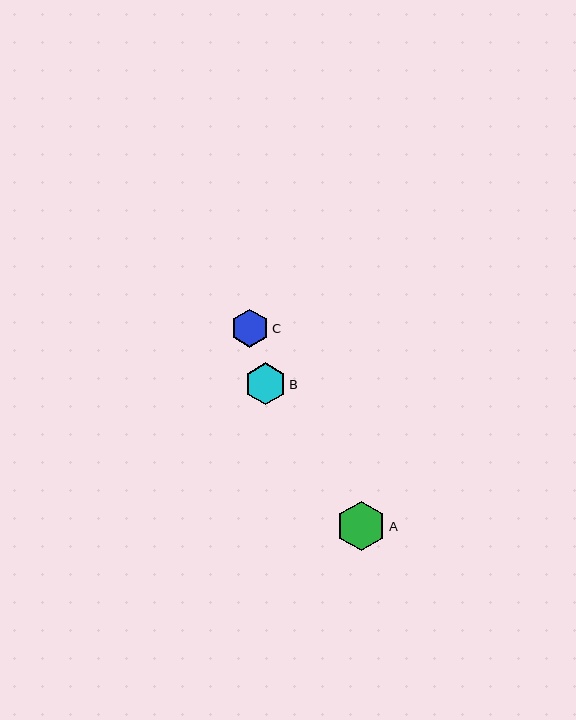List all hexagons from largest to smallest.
From largest to smallest: A, B, C.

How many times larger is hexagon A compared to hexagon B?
Hexagon A is approximately 1.2 times the size of hexagon B.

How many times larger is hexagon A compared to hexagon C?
Hexagon A is approximately 1.3 times the size of hexagon C.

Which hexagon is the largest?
Hexagon A is the largest with a size of approximately 49 pixels.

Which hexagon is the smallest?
Hexagon C is the smallest with a size of approximately 38 pixels.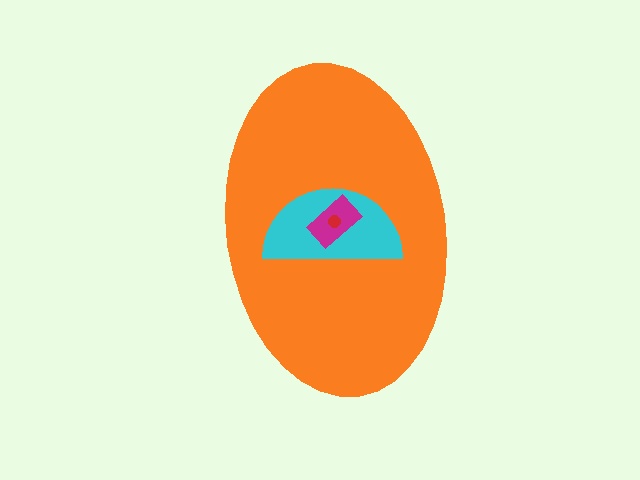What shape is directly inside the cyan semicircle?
The magenta rectangle.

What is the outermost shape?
The orange ellipse.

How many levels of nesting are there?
4.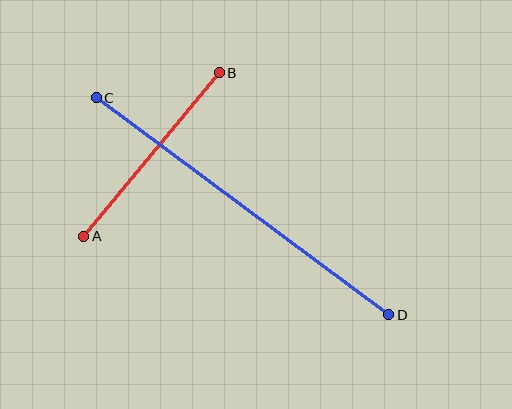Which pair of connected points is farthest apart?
Points C and D are farthest apart.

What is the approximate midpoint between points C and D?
The midpoint is at approximately (243, 206) pixels.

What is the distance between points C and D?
The distance is approximately 364 pixels.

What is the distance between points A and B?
The distance is approximately 212 pixels.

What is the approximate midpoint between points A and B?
The midpoint is at approximately (151, 155) pixels.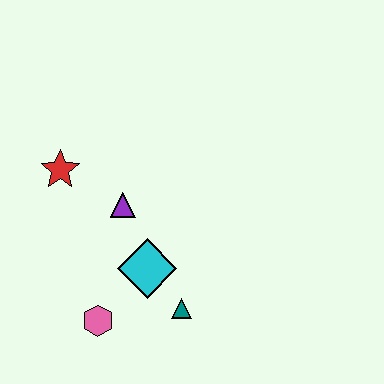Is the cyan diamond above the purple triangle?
No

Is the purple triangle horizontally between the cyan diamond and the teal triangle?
No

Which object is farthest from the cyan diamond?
The red star is farthest from the cyan diamond.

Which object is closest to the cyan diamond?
The teal triangle is closest to the cyan diamond.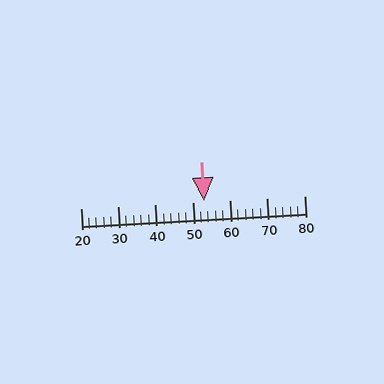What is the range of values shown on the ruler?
The ruler shows values from 20 to 80.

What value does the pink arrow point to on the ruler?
The pink arrow points to approximately 53.